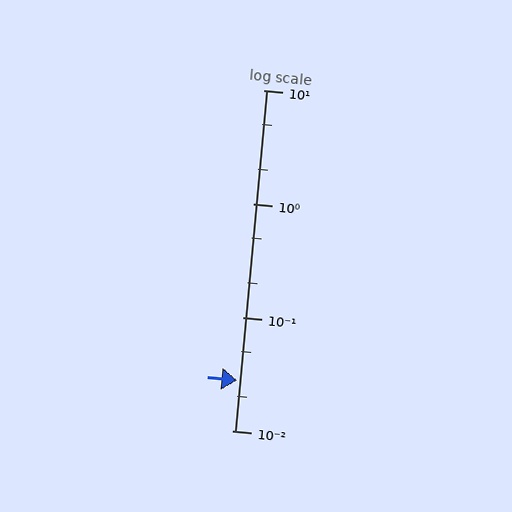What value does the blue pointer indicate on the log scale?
The pointer indicates approximately 0.028.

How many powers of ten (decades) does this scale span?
The scale spans 3 decades, from 0.01 to 10.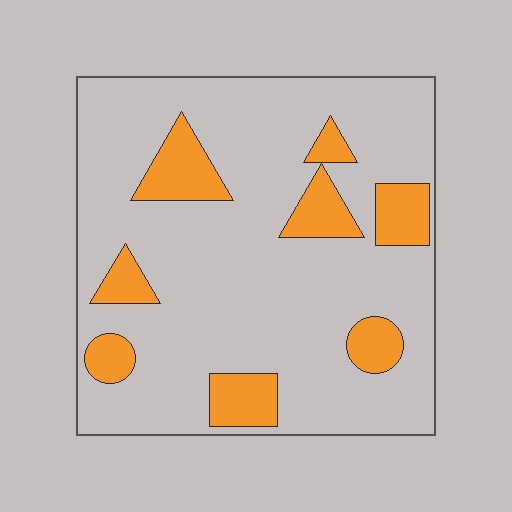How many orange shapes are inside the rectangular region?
8.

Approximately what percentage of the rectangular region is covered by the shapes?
Approximately 20%.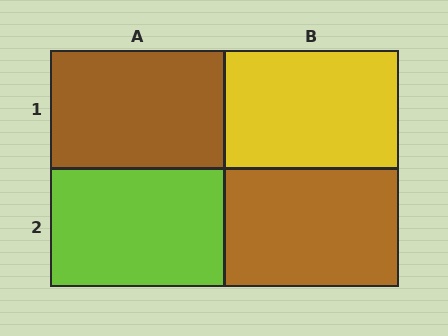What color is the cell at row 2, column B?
Brown.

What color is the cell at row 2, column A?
Lime.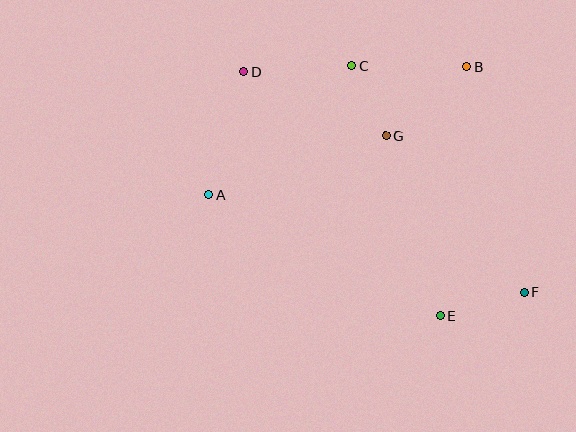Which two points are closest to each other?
Points C and G are closest to each other.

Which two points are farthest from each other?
Points D and F are farthest from each other.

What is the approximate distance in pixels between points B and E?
The distance between B and E is approximately 251 pixels.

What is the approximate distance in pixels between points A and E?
The distance between A and E is approximately 261 pixels.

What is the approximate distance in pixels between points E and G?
The distance between E and G is approximately 188 pixels.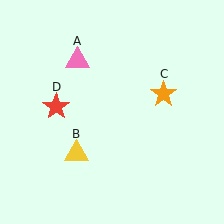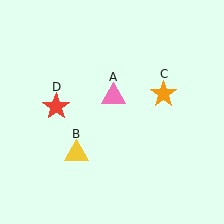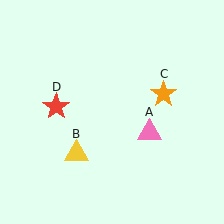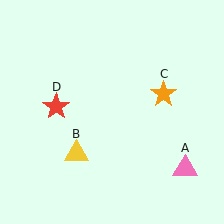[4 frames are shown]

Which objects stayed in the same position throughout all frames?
Yellow triangle (object B) and orange star (object C) and red star (object D) remained stationary.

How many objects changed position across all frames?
1 object changed position: pink triangle (object A).